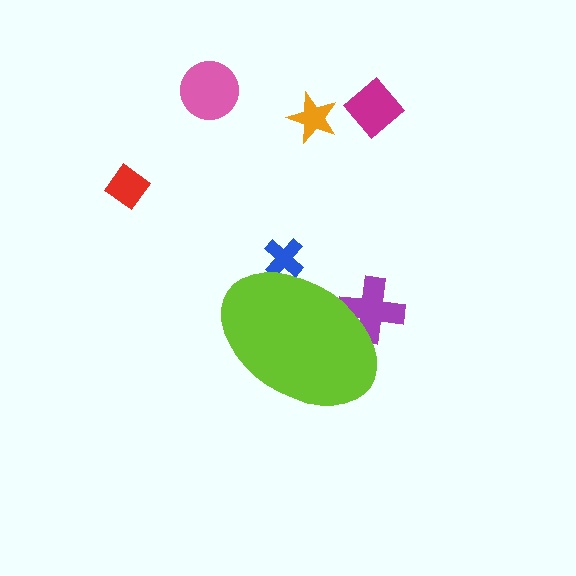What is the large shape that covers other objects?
A lime ellipse.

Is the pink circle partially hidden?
No, the pink circle is fully visible.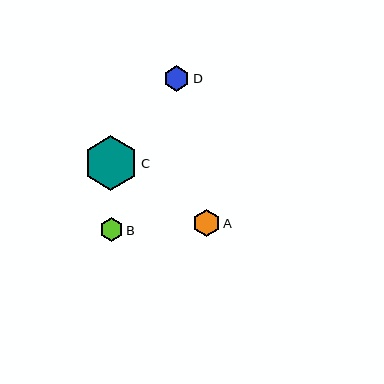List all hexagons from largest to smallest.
From largest to smallest: C, A, D, B.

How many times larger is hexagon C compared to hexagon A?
Hexagon C is approximately 2.0 times the size of hexagon A.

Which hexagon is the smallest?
Hexagon B is the smallest with a size of approximately 24 pixels.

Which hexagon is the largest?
Hexagon C is the largest with a size of approximately 55 pixels.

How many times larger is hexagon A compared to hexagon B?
Hexagon A is approximately 1.1 times the size of hexagon B.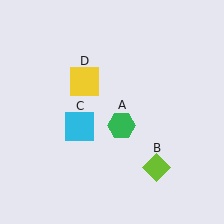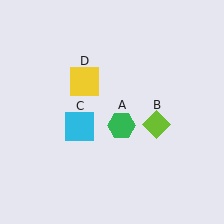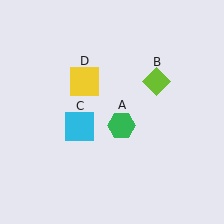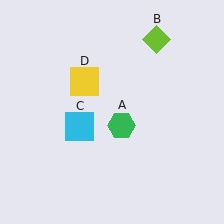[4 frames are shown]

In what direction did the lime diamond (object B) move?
The lime diamond (object B) moved up.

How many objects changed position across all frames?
1 object changed position: lime diamond (object B).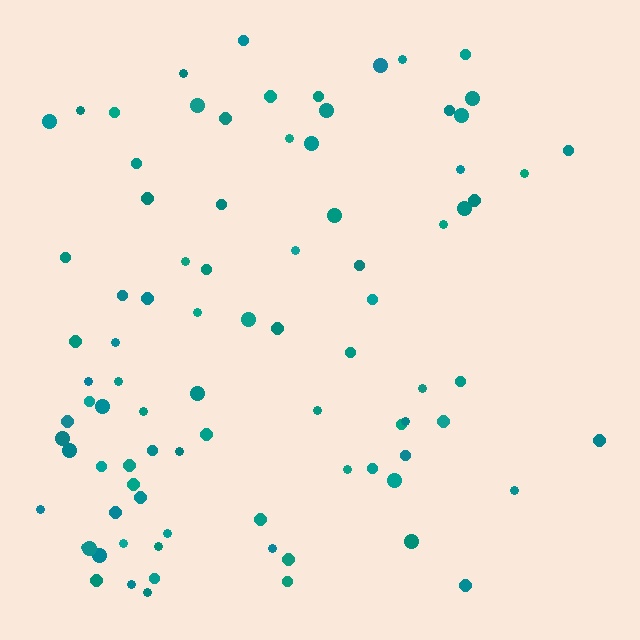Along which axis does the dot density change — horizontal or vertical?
Horizontal.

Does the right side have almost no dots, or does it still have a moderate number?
Still a moderate number, just noticeably fewer than the left.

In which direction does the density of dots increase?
From right to left, with the left side densest.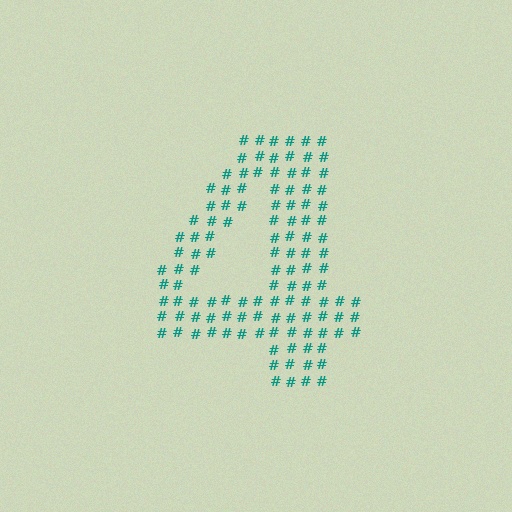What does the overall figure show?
The overall figure shows the digit 4.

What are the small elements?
The small elements are hash symbols.